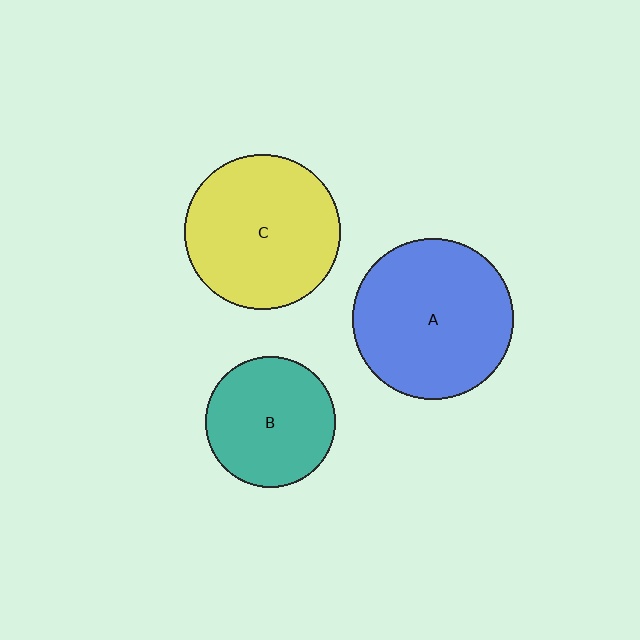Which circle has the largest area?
Circle A (blue).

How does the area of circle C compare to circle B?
Approximately 1.4 times.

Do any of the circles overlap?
No, none of the circles overlap.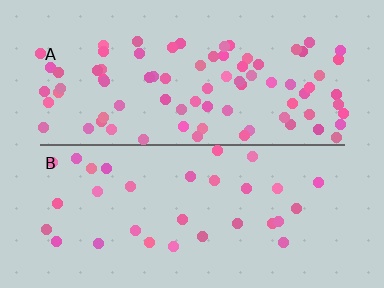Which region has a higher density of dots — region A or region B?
A (the top).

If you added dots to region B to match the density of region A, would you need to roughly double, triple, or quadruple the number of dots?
Approximately triple.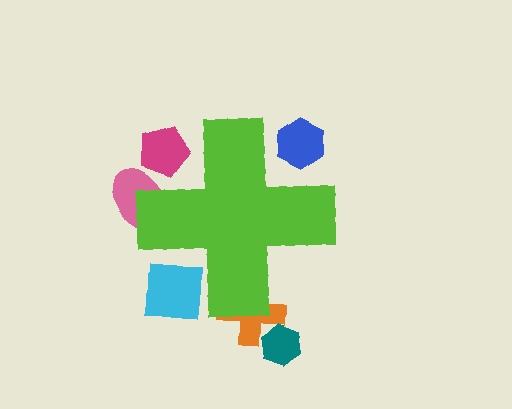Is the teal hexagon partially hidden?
No, the teal hexagon is fully visible.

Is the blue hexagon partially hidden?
Yes, the blue hexagon is partially hidden behind the lime cross.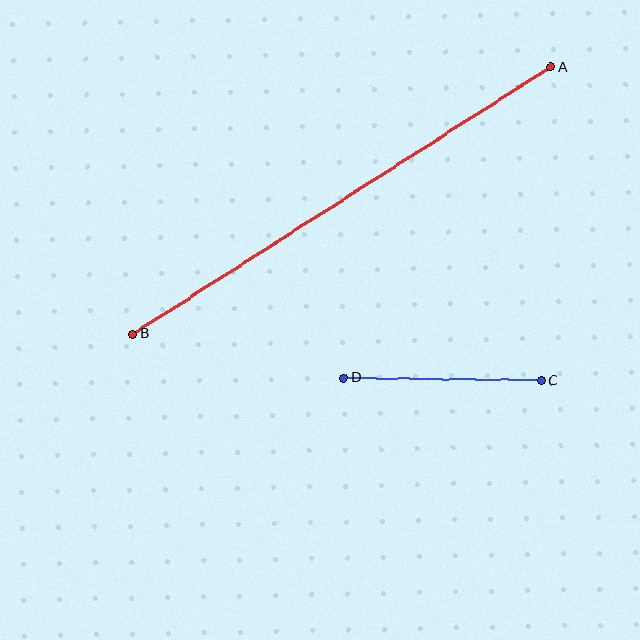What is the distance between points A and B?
The distance is approximately 495 pixels.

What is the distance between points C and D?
The distance is approximately 198 pixels.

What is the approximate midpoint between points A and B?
The midpoint is at approximately (342, 201) pixels.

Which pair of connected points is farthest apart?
Points A and B are farthest apart.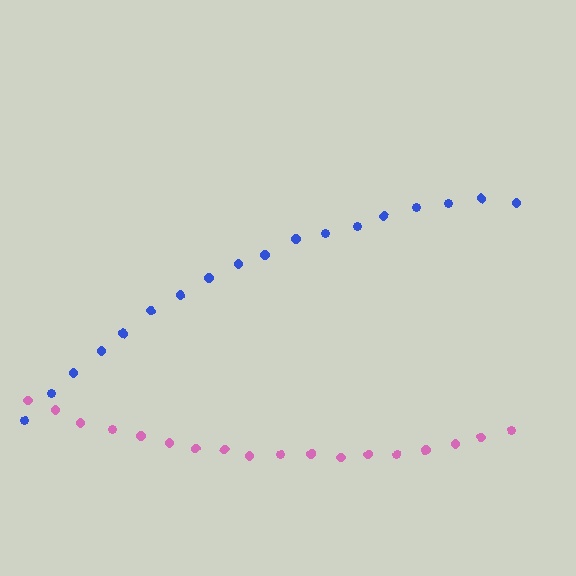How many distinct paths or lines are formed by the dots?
There are 2 distinct paths.